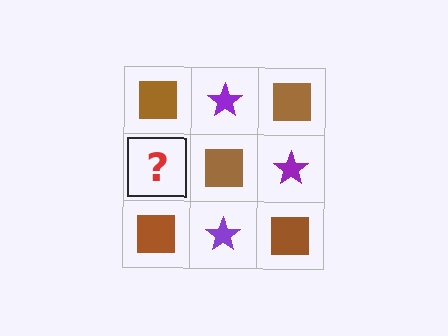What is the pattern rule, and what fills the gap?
The rule is that it alternates brown square and purple star in a checkerboard pattern. The gap should be filled with a purple star.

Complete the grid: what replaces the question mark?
The question mark should be replaced with a purple star.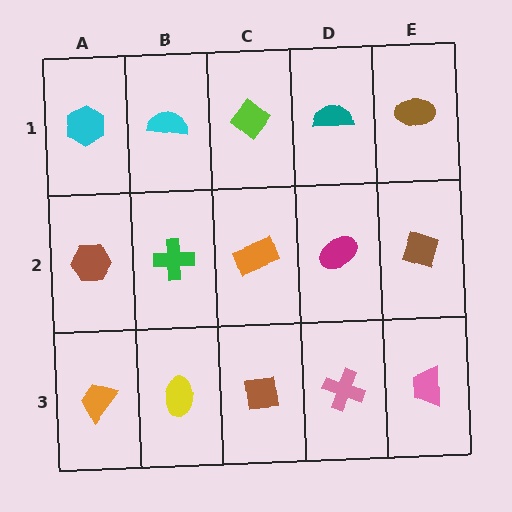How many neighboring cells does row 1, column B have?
3.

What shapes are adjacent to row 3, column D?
A magenta ellipse (row 2, column D), a brown square (row 3, column C), a pink trapezoid (row 3, column E).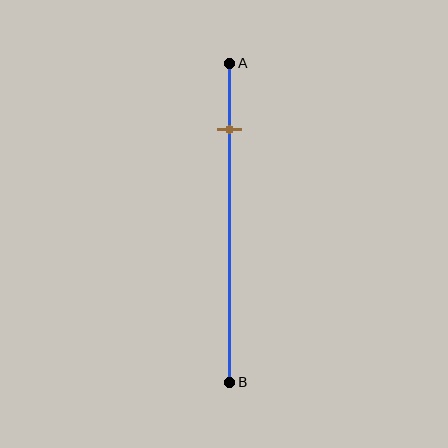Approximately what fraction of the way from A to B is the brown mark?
The brown mark is approximately 20% of the way from A to B.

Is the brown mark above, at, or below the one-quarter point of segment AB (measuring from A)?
The brown mark is above the one-quarter point of segment AB.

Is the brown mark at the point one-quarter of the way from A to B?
No, the mark is at about 20% from A, not at the 25% one-quarter point.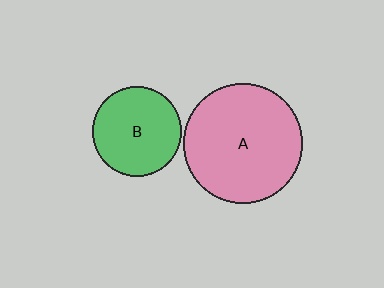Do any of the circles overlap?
No, none of the circles overlap.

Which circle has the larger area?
Circle A (pink).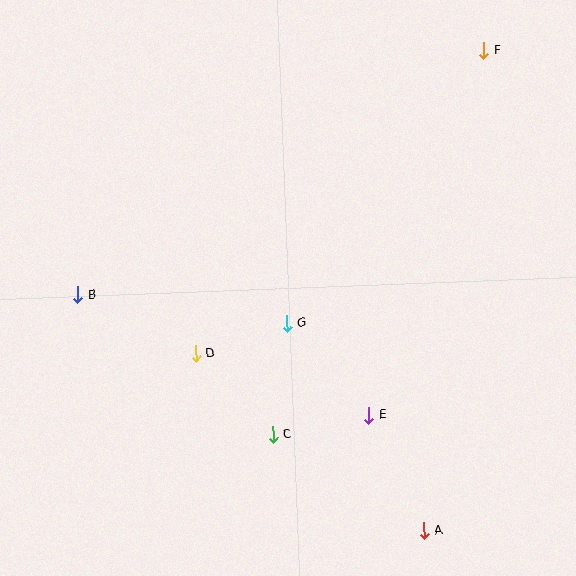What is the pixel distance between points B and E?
The distance between B and E is 315 pixels.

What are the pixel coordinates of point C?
Point C is at (273, 435).